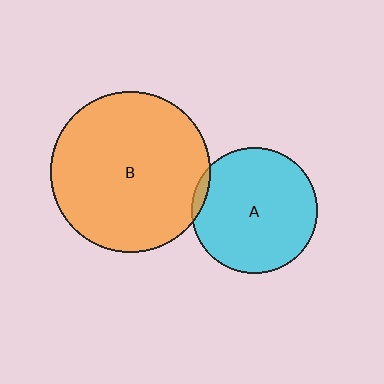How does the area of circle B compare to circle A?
Approximately 1.6 times.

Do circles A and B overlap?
Yes.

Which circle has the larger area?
Circle B (orange).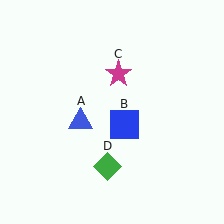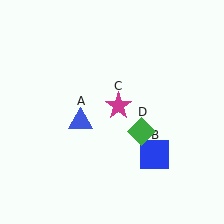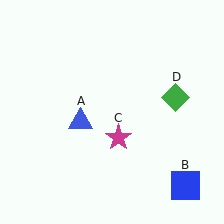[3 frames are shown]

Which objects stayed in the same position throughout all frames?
Blue triangle (object A) remained stationary.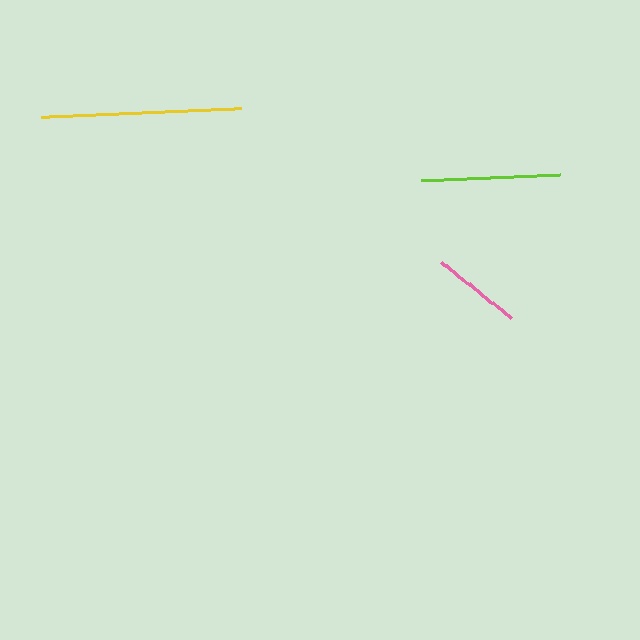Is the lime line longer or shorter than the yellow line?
The yellow line is longer than the lime line.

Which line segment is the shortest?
The pink line is the shortest at approximately 90 pixels.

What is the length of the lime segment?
The lime segment is approximately 139 pixels long.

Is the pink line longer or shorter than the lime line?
The lime line is longer than the pink line.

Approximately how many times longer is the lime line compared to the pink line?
The lime line is approximately 1.5 times the length of the pink line.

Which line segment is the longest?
The yellow line is the longest at approximately 200 pixels.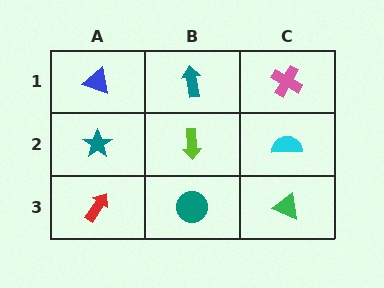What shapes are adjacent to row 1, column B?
A lime arrow (row 2, column B), a blue triangle (row 1, column A), a pink cross (row 1, column C).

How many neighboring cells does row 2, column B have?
4.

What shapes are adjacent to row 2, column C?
A pink cross (row 1, column C), a green triangle (row 3, column C), a lime arrow (row 2, column B).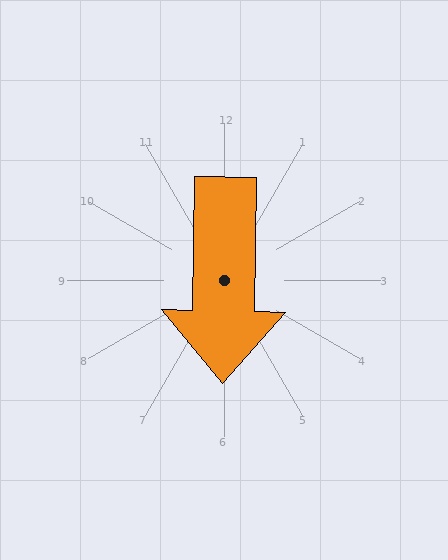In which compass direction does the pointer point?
South.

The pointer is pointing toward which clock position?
Roughly 6 o'clock.